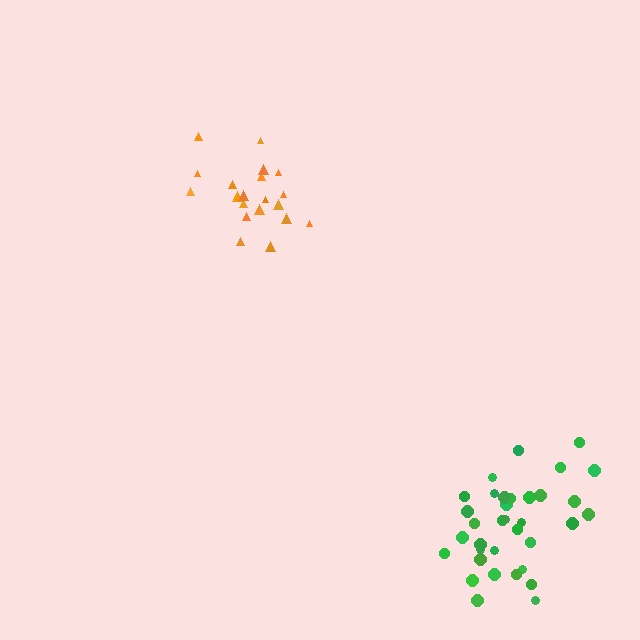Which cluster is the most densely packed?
Orange.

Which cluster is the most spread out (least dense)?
Green.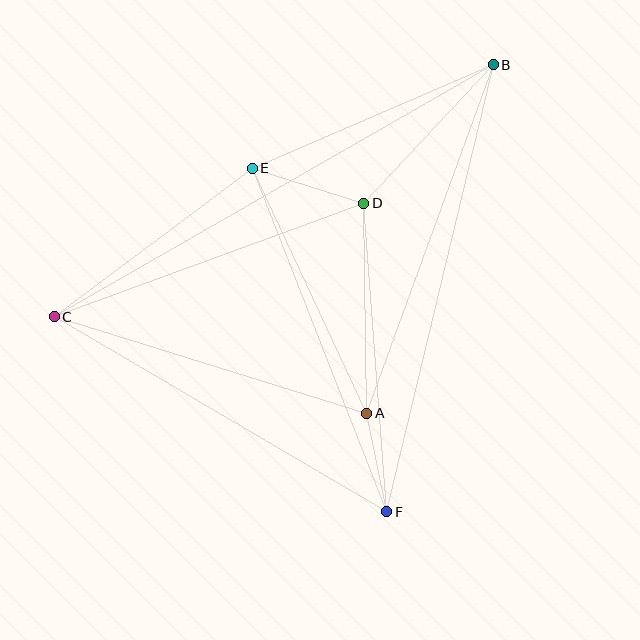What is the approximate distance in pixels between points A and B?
The distance between A and B is approximately 371 pixels.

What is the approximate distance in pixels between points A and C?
The distance between A and C is approximately 327 pixels.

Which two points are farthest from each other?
Points B and C are farthest from each other.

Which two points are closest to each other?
Points A and F are closest to each other.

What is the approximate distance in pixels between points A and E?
The distance between A and E is approximately 270 pixels.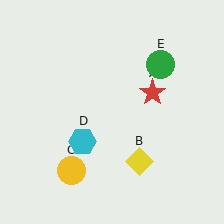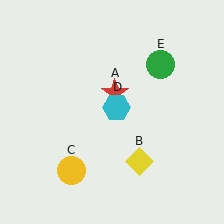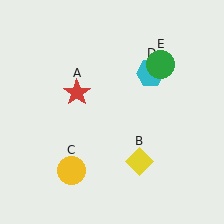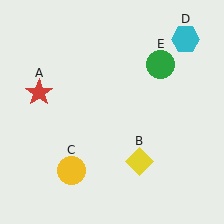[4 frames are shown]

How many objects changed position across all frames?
2 objects changed position: red star (object A), cyan hexagon (object D).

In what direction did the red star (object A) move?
The red star (object A) moved left.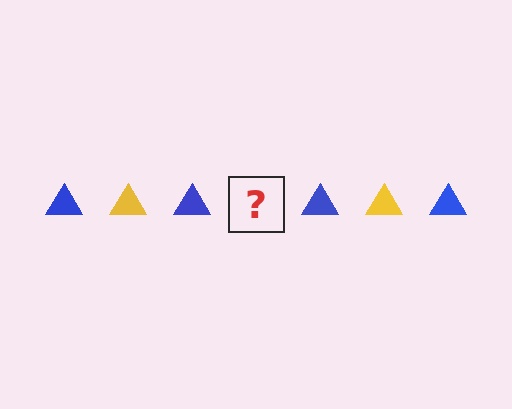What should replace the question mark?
The question mark should be replaced with a yellow triangle.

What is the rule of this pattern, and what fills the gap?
The rule is that the pattern cycles through blue, yellow triangles. The gap should be filled with a yellow triangle.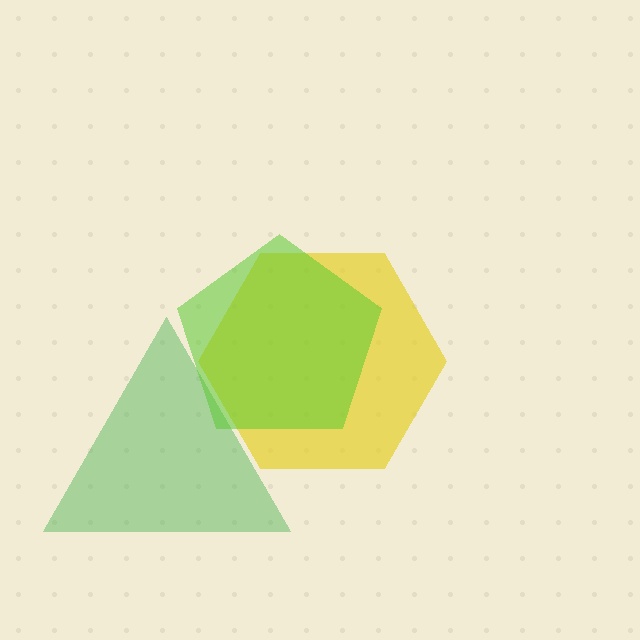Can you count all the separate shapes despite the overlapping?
Yes, there are 3 separate shapes.